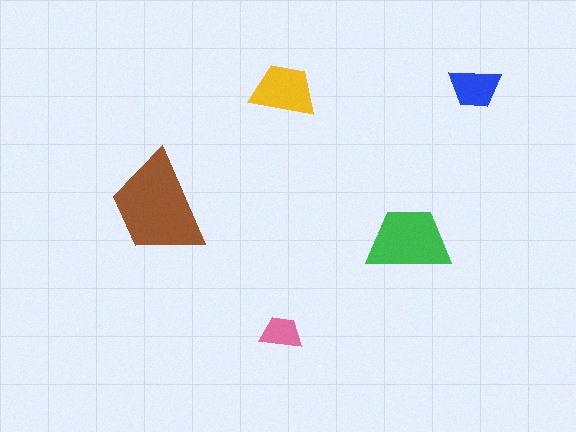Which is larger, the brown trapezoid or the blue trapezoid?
The brown one.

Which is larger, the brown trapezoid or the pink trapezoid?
The brown one.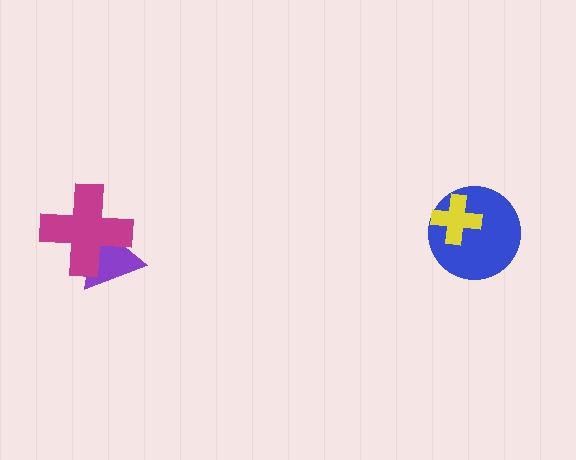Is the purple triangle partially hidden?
Yes, it is partially covered by another shape.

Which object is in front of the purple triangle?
The magenta cross is in front of the purple triangle.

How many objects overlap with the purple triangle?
1 object overlaps with the purple triangle.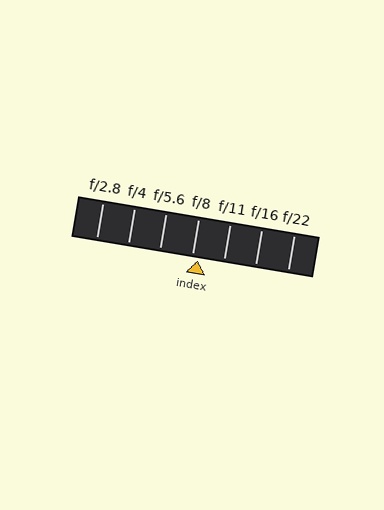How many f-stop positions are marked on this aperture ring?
There are 7 f-stop positions marked.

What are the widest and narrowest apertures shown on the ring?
The widest aperture shown is f/2.8 and the narrowest is f/22.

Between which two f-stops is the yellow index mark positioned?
The index mark is between f/8 and f/11.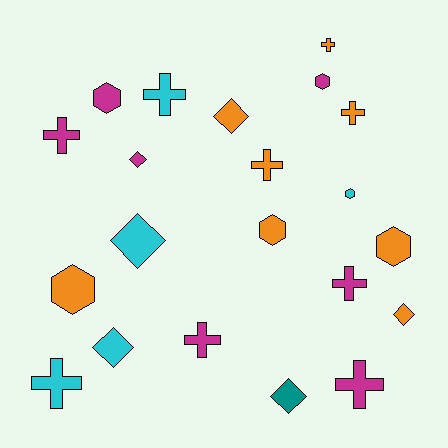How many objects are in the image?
There are 21 objects.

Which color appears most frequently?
Orange, with 8 objects.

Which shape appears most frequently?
Cross, with 9 objects.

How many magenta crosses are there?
There are 4 magenta crosses.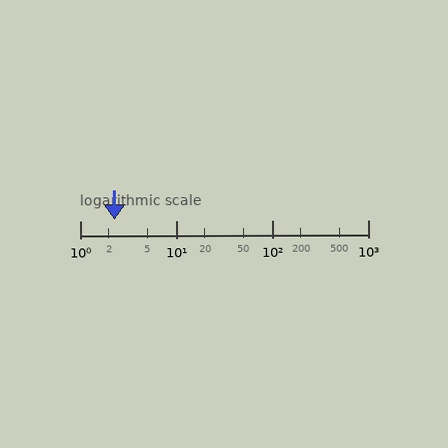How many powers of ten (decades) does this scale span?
The scale spans 3 decades, from 1 to 1000.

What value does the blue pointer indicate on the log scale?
The pointer indicates approximately 2.3.